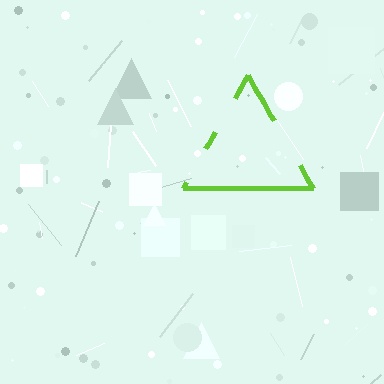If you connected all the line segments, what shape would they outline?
They would outline a triangle.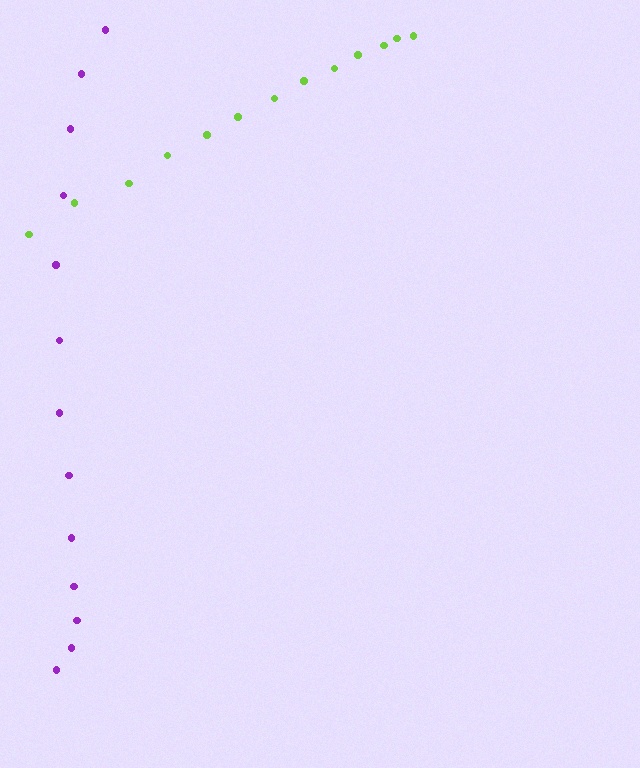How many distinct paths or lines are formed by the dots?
There are 2 distinct paths.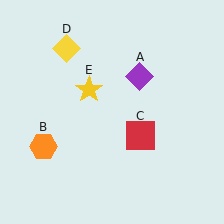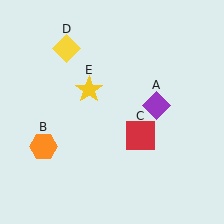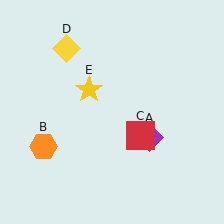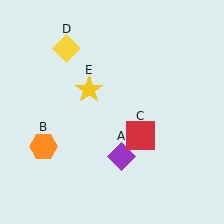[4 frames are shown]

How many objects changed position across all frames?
1 object changed position: purple diamond (object A).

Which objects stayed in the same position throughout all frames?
Orange hexagon (object B) and red square (object C) and yellow diamond (object D) and yellow star (object E) remained stationary.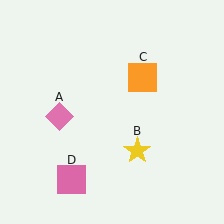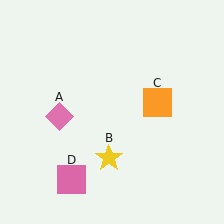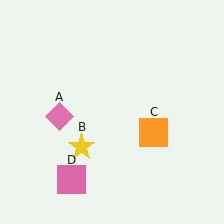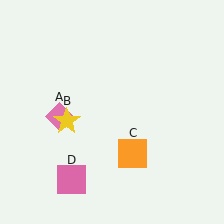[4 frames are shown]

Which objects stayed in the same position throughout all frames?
Pink diamond (object A) and pink square (object D) remained stationary.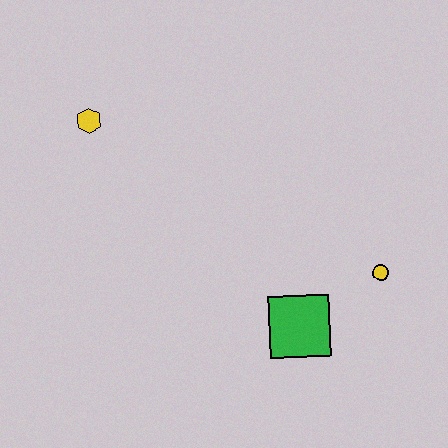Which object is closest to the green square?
The yellow circle is closest to the green square.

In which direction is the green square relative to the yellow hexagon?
The green square is below the yellow hexagon.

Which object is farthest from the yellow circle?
The yellow hexagon is farthest from the yellow circle.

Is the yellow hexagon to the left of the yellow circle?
Yes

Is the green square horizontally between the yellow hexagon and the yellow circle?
Yes